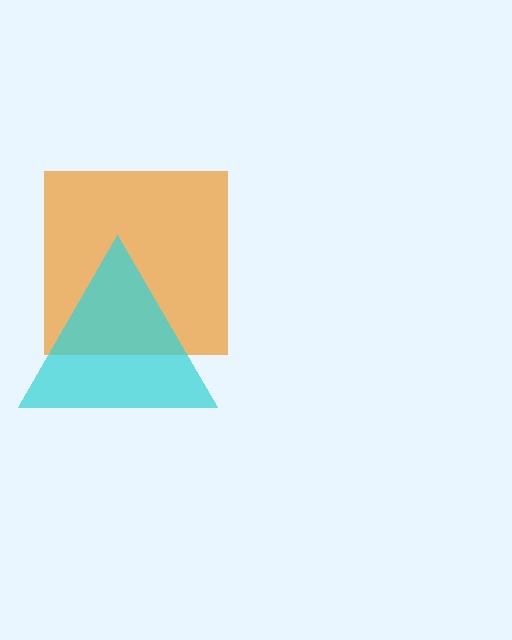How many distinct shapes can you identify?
There are 2 distinct shapes: an orange square, a cyan triangle.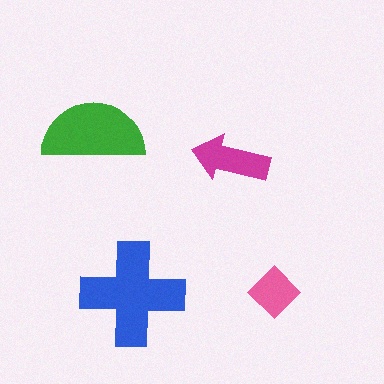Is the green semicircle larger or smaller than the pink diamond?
Larger.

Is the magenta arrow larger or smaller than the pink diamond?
Larger.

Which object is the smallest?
The pink diamond.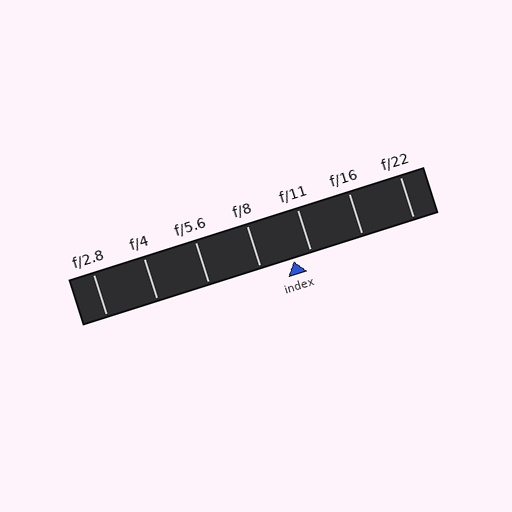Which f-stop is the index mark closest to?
The index mark is closest to f/11.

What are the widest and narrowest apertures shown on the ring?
The widest aperture shown is f/2.8 and the narrowest is f/22.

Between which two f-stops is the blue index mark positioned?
The index mark is between f/8 and f/11.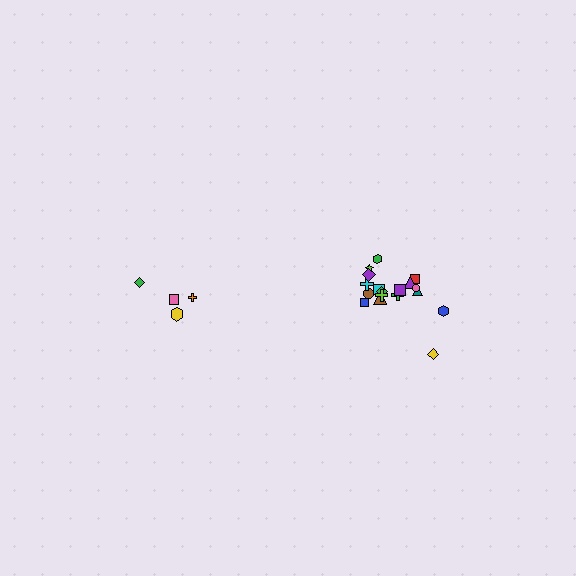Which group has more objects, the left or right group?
The right group.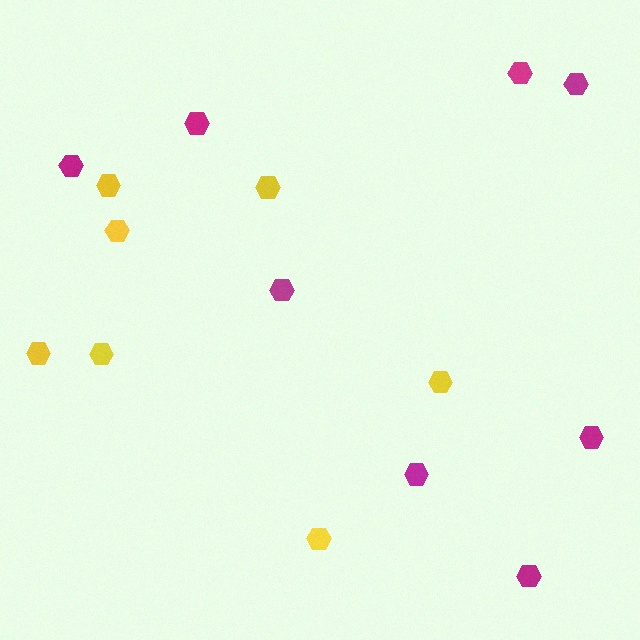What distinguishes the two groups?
There are 2 groups: one group of magenta hexagons (8) and one group of yellow hexagons (7).